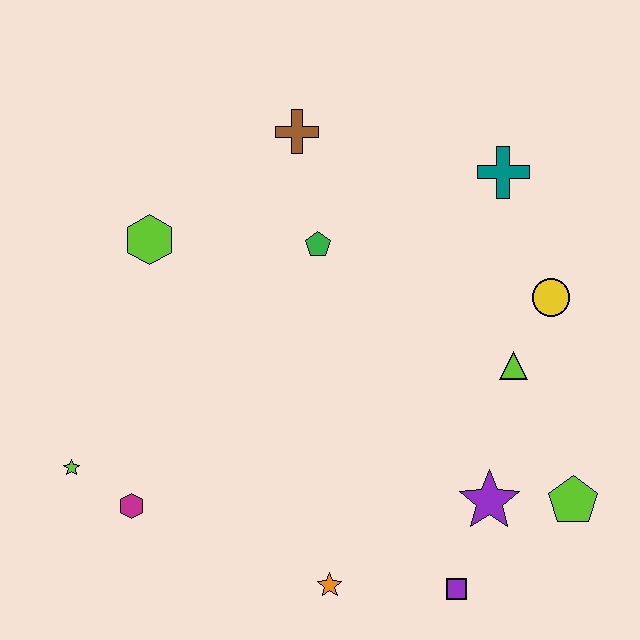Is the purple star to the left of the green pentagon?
No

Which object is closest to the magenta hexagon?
The lime star is closest to the magenta hexagon.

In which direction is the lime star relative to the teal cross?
The lime star is to the left of the teal cross.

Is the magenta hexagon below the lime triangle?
Yes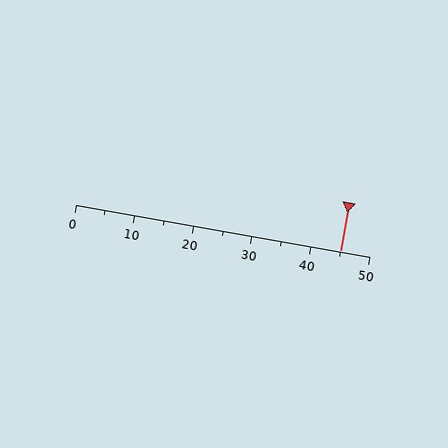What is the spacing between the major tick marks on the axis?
The major ticks are spaced 10 apart.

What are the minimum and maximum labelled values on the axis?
The axis runs from 0 to 50.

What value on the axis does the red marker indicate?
The marker indicates approximately 45.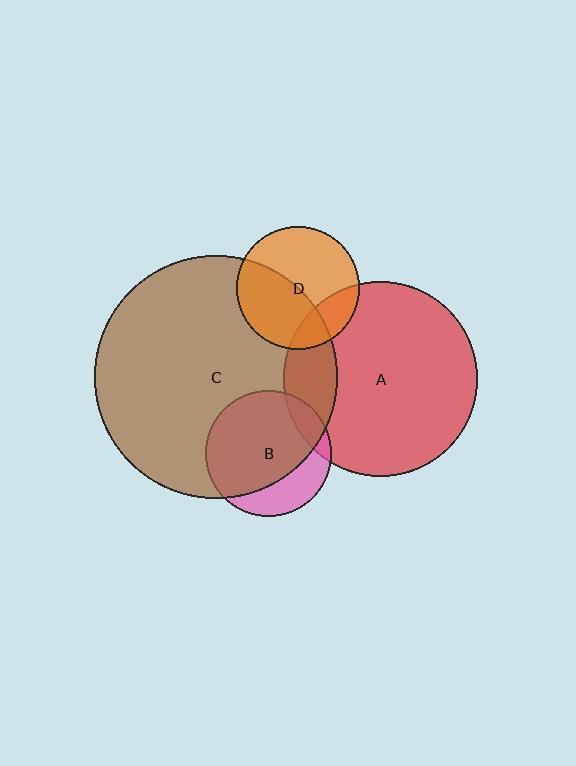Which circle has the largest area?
Circle C (brown).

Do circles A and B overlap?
Yes.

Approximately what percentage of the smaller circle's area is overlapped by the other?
Approximately 10%.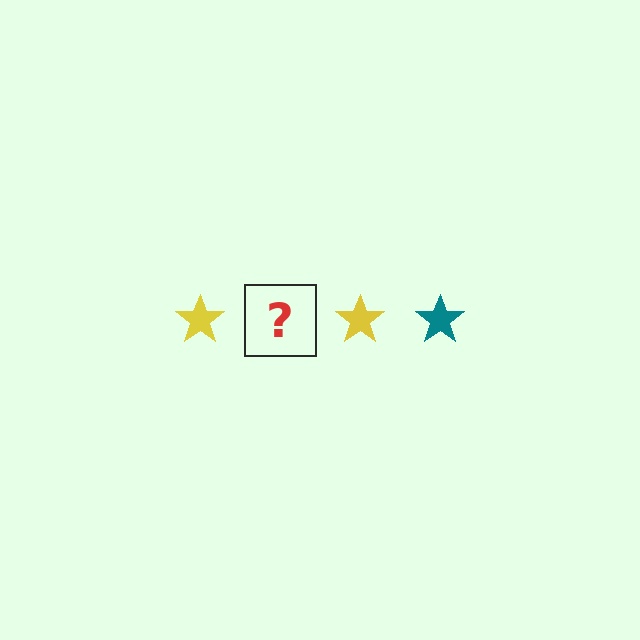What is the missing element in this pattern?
The missing element is a teal star.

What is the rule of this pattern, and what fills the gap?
The rule is that the pattern cycles through yellow, teal stars. The gap should be filled with a teal star.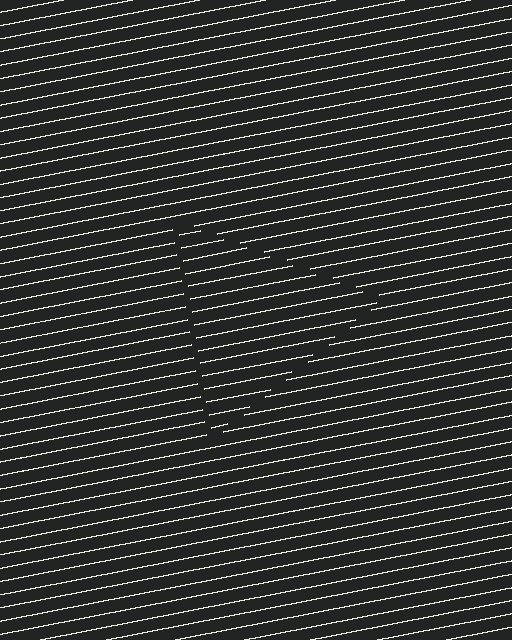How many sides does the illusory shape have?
3 sides — the line-ends trace a triangle.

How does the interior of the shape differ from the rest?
The interior of the shape contains the same grating, shifted by half a period — the contour is defined by the phase discontinuity where line-ends from the inner and outer gratings abut.